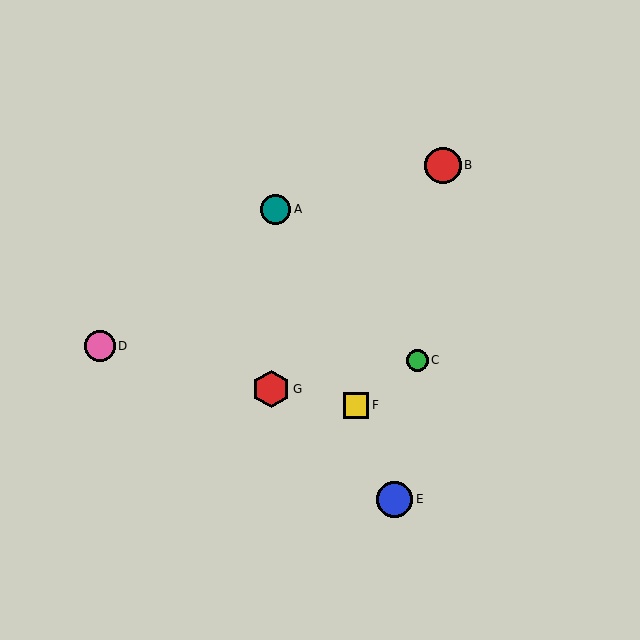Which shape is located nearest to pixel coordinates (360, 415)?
The yellow square (labeled F) at (356, 405) is nearest to that location.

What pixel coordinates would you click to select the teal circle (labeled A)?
Click at (276, 209) to select the teal circle A.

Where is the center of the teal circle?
The center of the teal circle is at (276, 209).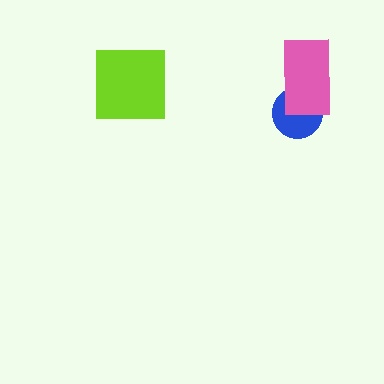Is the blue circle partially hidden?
Yes, it is partially covered by another shape.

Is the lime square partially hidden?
No, no other shape covers it.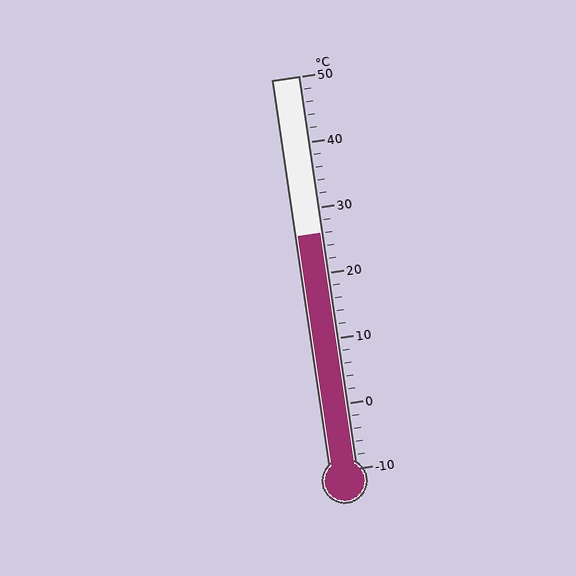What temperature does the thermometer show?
The thermometer shows approximately 26°C.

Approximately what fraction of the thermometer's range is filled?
The thermometer is filled to approximately 60% of its range.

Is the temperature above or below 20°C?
The temperature is above 20°C.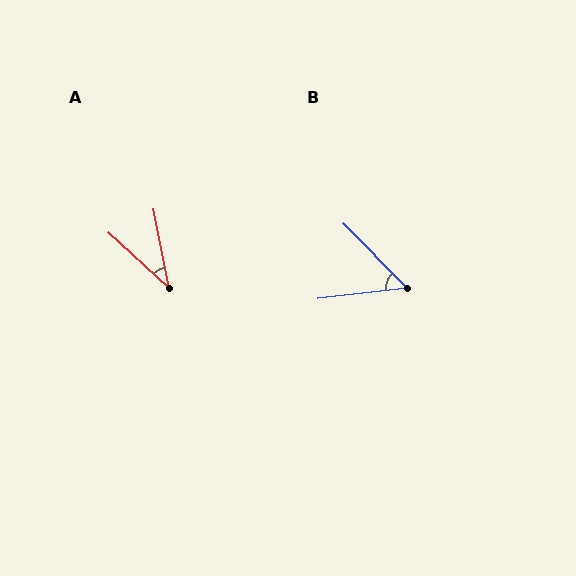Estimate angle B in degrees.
Approximately 52 degrees.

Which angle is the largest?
B, at approximately 52 degrees.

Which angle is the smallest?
A, at approximately 36 degrees.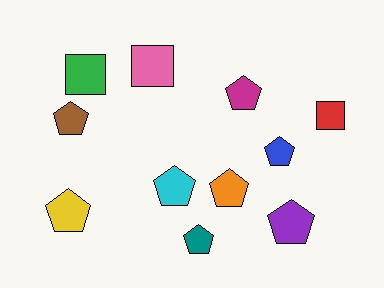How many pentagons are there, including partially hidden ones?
There are 8 pentagons.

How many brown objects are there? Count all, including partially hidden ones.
There is 1 brown object.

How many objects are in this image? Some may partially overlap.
There are 11 objects.